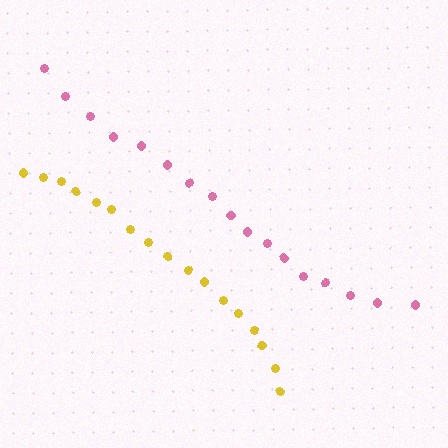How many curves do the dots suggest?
There are 2 distinct paths.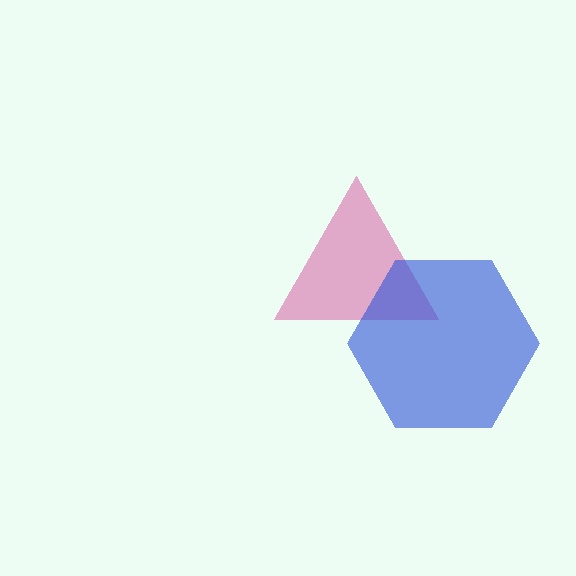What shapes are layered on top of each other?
The layered shapes are: a pink triangle, a blue hexagon.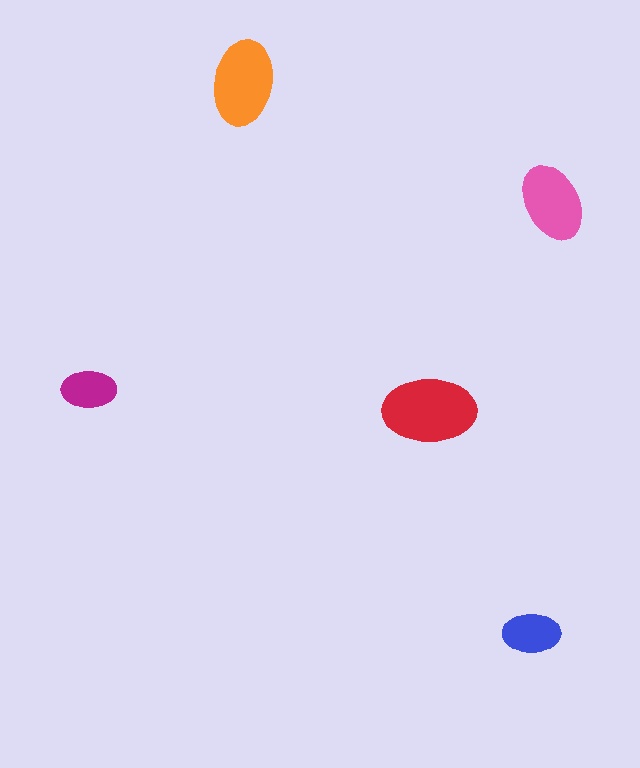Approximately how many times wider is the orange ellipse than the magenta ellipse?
About 1.5 times wider.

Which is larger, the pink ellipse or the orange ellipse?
The orange one.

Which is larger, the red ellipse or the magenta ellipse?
The red one.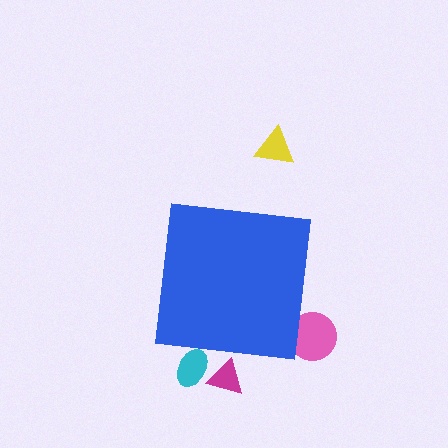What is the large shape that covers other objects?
A blue square.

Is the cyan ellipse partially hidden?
Yes, the cyan ellipse is partially hidden behind the blue square.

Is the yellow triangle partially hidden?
No, the yellow triangle is fully visible.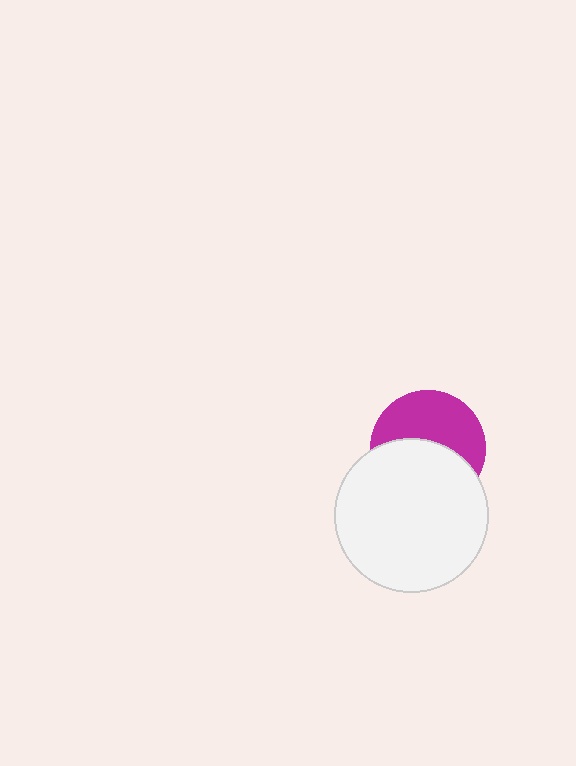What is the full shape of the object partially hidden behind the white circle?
The partially hidden object is a magenta circle.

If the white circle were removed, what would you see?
You would see the complete magenta circle.